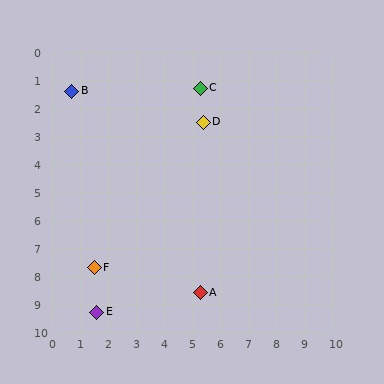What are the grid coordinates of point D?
Point D is at approximately (5.4, 2.5).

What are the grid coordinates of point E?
Point E is at approximately (1.6, 9.3).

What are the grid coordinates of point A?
Point A is at approximately (5.3, 8.6).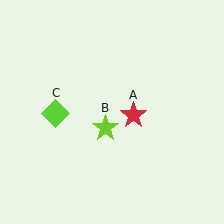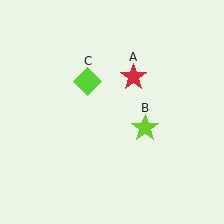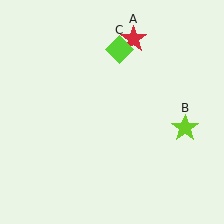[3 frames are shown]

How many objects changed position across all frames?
3 objects changed position: red star (object A), lime star (object B), lime diamond (object C).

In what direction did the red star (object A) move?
The red star (object A) moved up.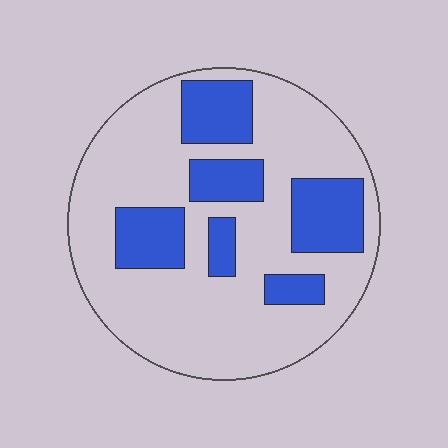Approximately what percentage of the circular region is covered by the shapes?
Approximately 25%.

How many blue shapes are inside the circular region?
6.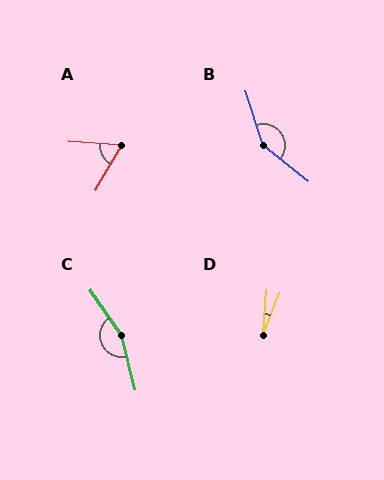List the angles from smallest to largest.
D (16°), A (64°), B (146°), C (159°).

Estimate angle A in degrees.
Approximately 64 degrees.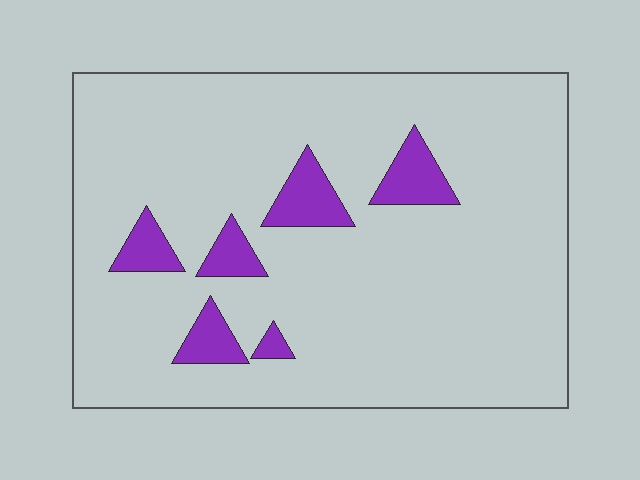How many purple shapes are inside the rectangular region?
6.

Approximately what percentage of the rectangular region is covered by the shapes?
Approximately 10%.